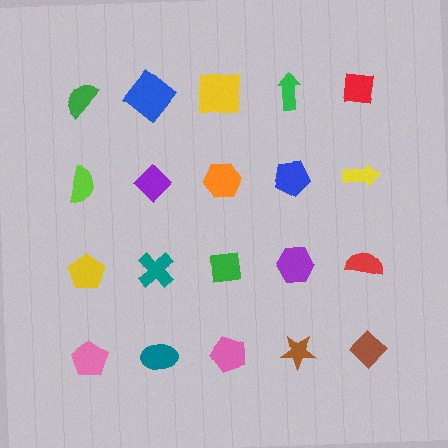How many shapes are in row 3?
5 shapes.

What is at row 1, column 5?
A red square.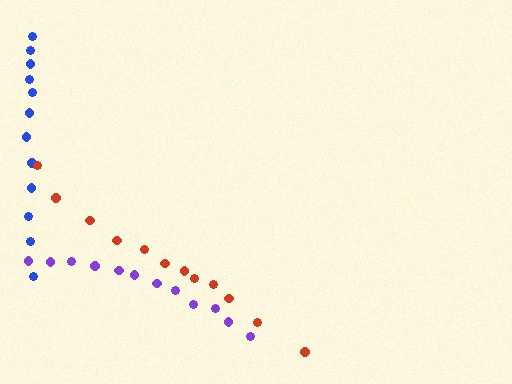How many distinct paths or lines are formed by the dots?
There are 3 distinct paths.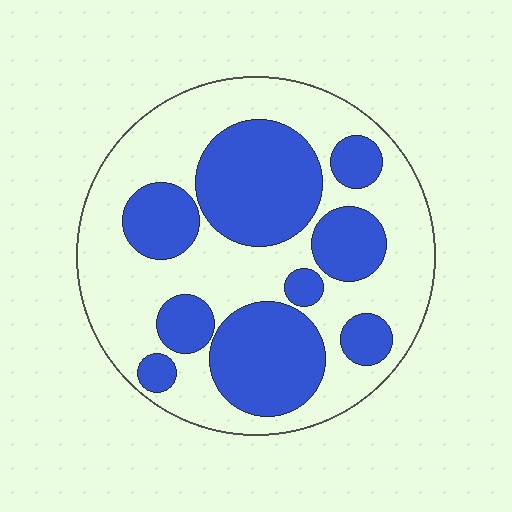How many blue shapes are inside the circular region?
9.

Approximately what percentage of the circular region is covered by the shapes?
Approximately 40%.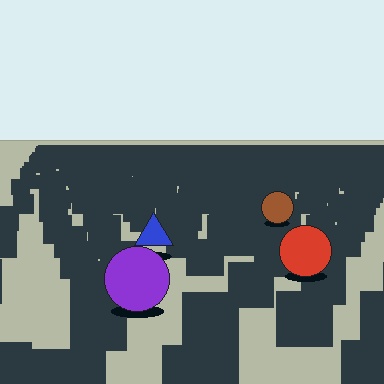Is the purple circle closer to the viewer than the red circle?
Yes. The purple circle is closer — you can tell from the texture gradient: the ground texture is coarser near it.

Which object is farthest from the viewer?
The brown circle is farthest from the viewer. It appears smaller and the ground texture around it is denser.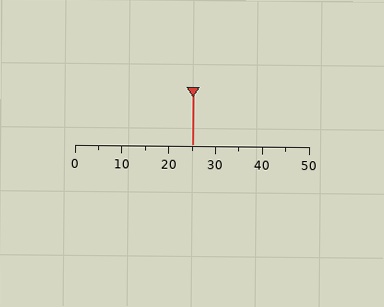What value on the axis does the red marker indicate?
The marker indicates approximately 25.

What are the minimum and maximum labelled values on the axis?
The axis runs from 0 to 50.